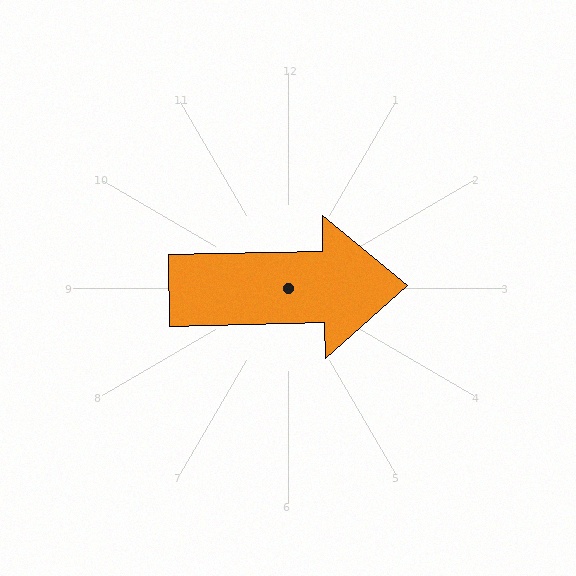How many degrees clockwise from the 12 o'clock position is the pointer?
Approximately 89 degrees.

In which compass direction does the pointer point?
East.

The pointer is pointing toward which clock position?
Roughly 3 o'clock.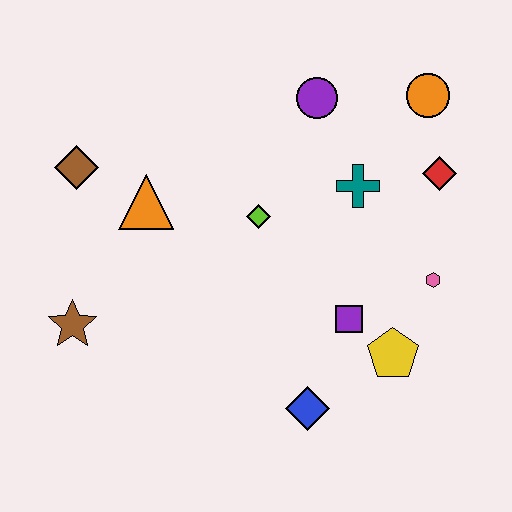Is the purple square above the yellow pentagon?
Yes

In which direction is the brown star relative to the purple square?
The brown star is to the left of the purple square.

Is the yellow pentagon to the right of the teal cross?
Yes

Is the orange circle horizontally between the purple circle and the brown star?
No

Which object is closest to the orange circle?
The red diamond is closest to the orange circle.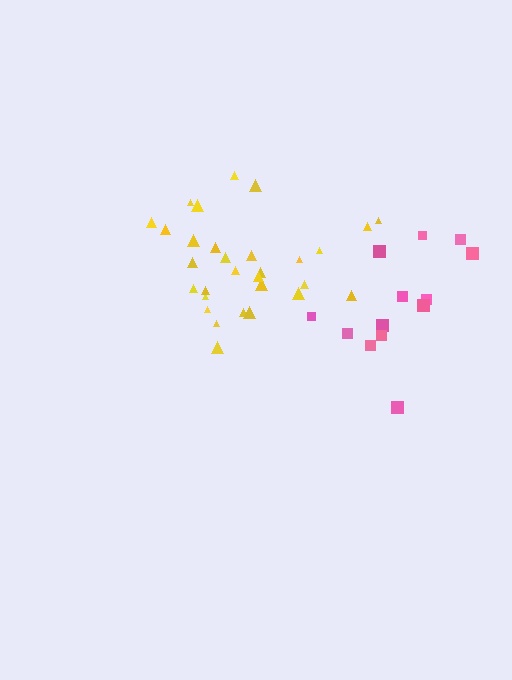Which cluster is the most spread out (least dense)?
Pink.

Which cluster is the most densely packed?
Yellow.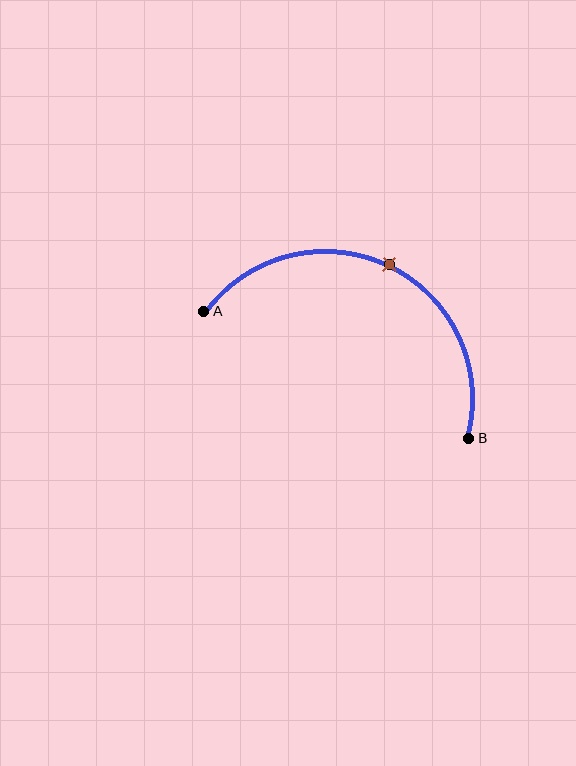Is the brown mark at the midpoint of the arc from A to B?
Yes. The brown mark lies on the arc at equal arc-length from both A and B — it is the arc midpoint.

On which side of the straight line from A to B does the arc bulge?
The arc bulges above the straight line connecting A and B.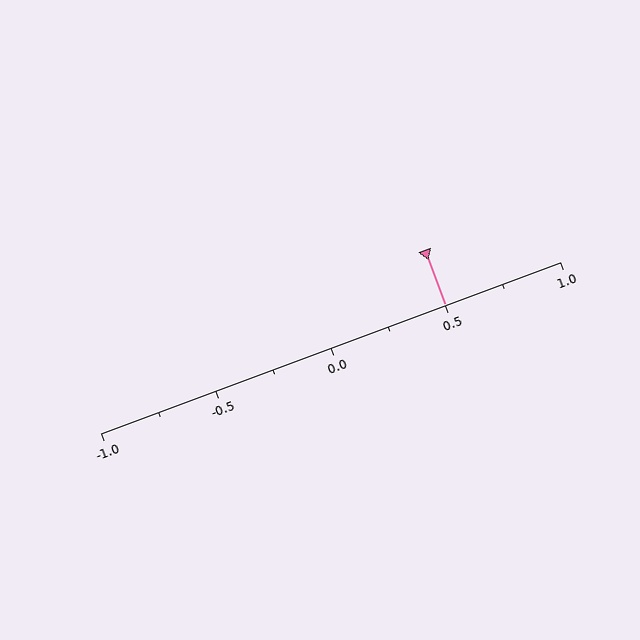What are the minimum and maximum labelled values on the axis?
The axis runs from -1.0 to 1.0.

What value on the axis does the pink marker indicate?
The marker indicates approximately 0.5.